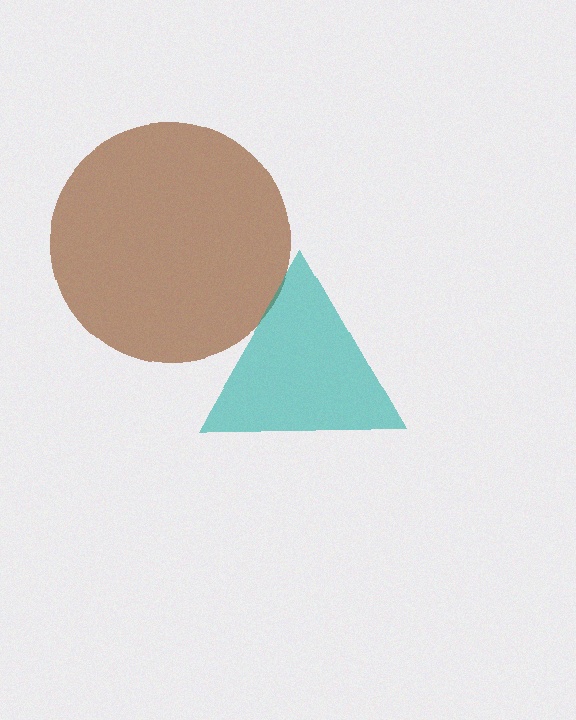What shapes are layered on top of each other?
The layered shapes are: a brown circle, a teal triangle.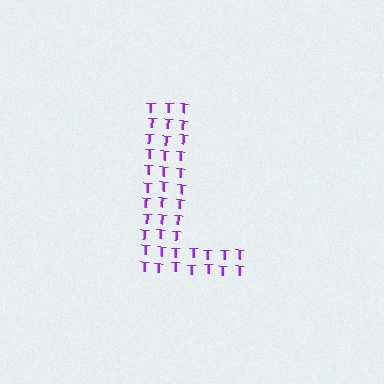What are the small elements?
The small elements are letter T's.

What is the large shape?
The large shape is the letter L.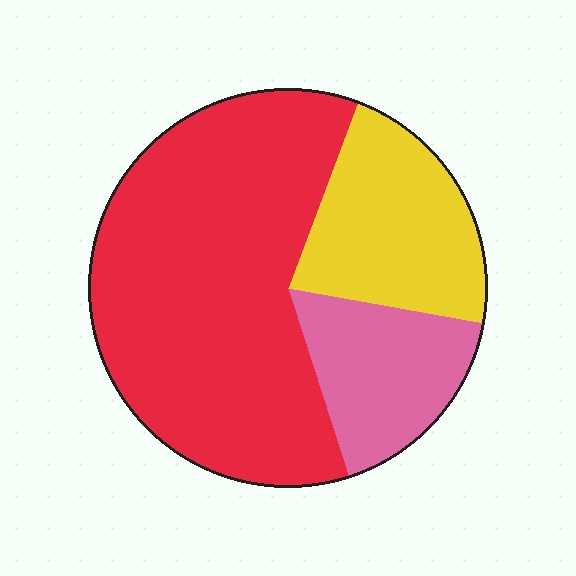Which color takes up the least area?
Pink, at roughly 15%.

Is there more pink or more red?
Red.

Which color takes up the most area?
Red, at roughly 60%.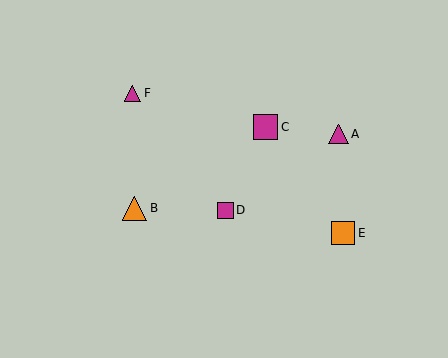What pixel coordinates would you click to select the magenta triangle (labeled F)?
Click at (133, 93) to select the magenta triangle F.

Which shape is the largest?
The magenta square (labeled C) is the largest.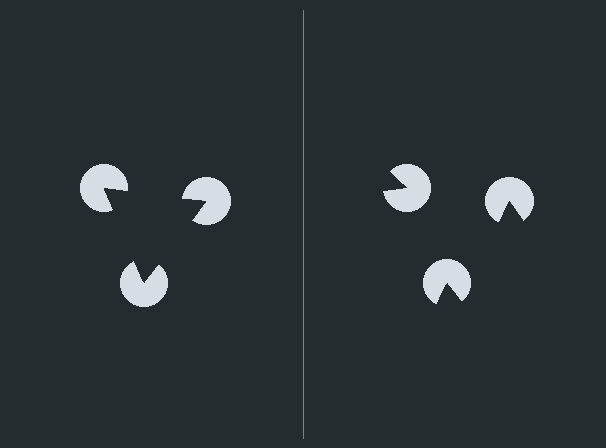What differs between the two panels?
The pac-man discs are positioned identically on both sides; only the wedge orientations differ. On the left they align to a triangle; on the right they are misaligned.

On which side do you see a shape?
An illusory triangle appears on the left side. On the right side the wedge cuts are rotated, so no coherent shape forms.